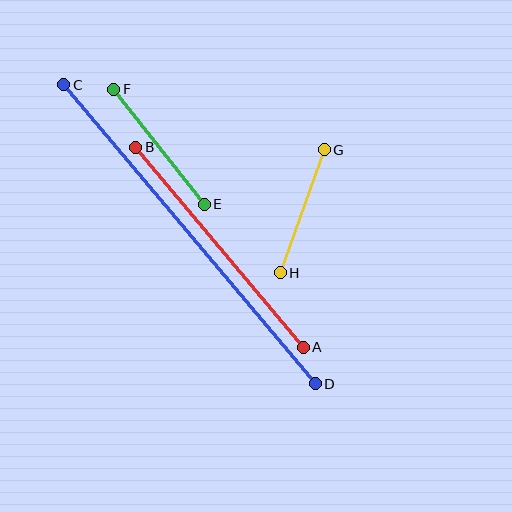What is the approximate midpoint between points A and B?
The midpoint is at approximately (219, 247) pixels.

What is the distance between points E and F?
The distance is approximately 146 pixels.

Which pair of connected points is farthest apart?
Points C and D are farthest apart.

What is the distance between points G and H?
The distance is approximately 131 pixels.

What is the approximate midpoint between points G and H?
The midpoint is at approximately (302, 211) pixels.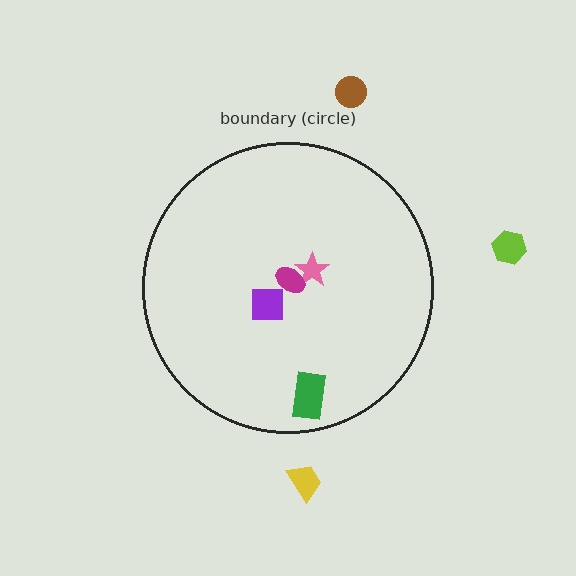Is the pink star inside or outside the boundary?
Inside.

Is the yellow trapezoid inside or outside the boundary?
Outside.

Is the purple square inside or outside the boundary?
Inside.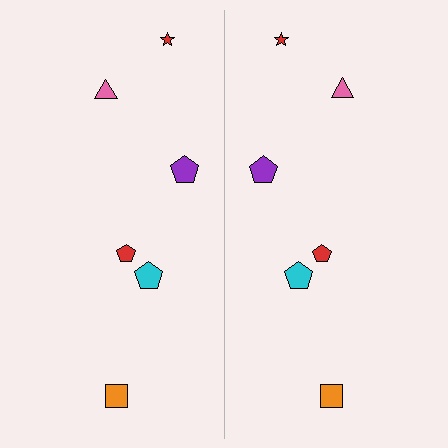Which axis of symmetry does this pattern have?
The pattern has a vertical axis of symmetry running through the center of the image.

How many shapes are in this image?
There are 12 shapes in this image.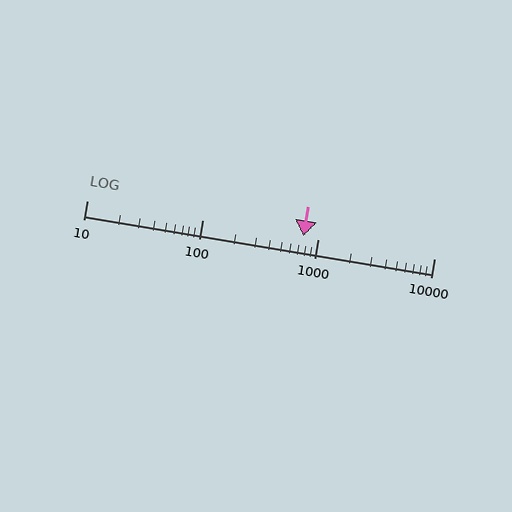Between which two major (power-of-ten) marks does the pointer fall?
The pointer is between 100 and 1000.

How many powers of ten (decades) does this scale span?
The scale spans 3 decades, from 10 to 10000.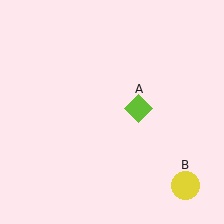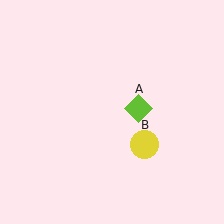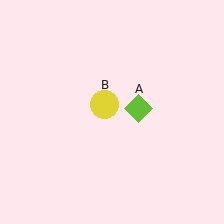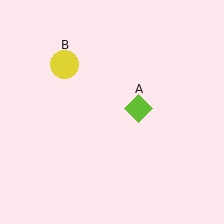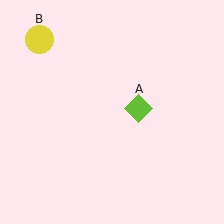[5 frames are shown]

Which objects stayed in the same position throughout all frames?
Lime diamond (object A) remained stationary.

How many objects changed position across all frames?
1 object changed position: yellow circle (object B).